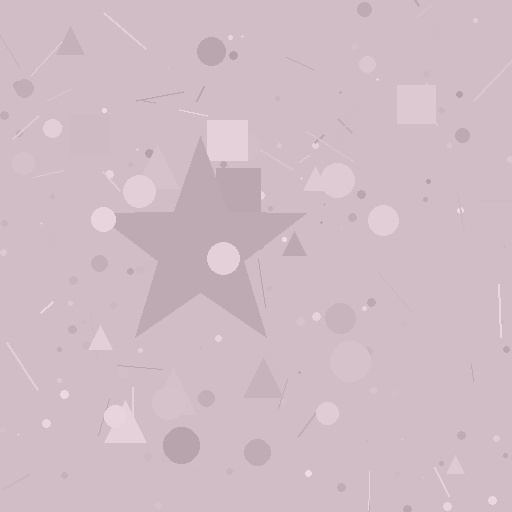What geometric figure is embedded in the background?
A star is embedded in the background.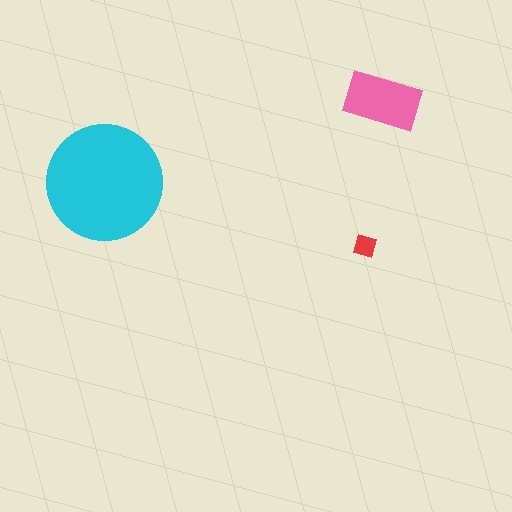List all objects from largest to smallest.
The cyan circle, the pink rectangle, the red diamond.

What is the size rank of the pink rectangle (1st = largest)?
2nd.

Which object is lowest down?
The red diamond is bottommost.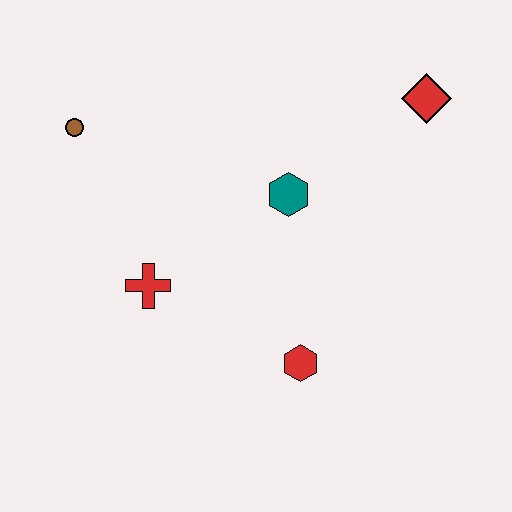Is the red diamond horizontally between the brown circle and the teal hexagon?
No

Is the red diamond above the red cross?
Yes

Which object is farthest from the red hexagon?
The brown circle is farthest from the red hexagon.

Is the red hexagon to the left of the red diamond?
Yes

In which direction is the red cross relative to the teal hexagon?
The red cross is to the left of the teal hexagon.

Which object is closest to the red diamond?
The teal hexagon is closest to the red diamond.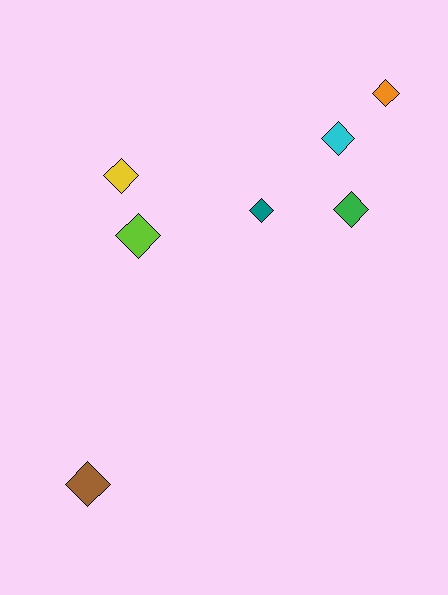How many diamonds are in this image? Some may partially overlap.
There are 7 diamonds.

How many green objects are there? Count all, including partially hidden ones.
There is 1 green object.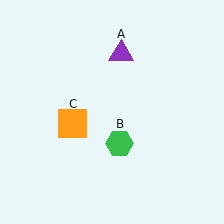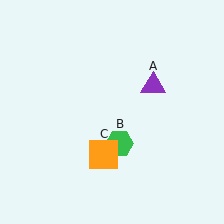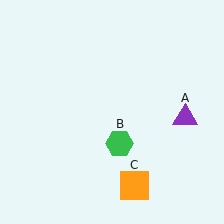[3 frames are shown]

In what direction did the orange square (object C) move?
The orange square (object C) moved down and to the right.